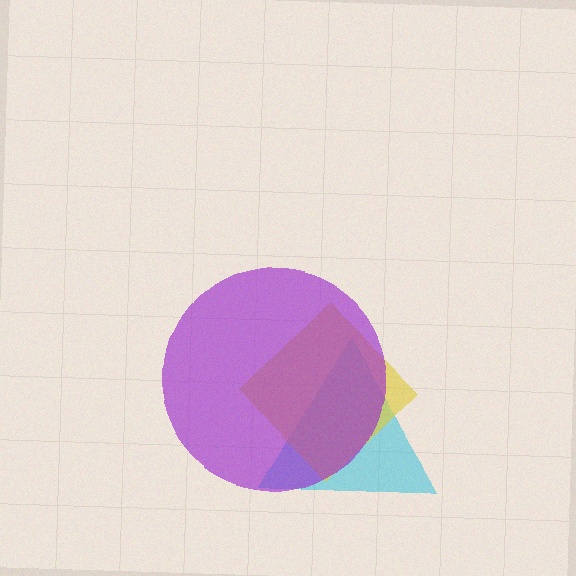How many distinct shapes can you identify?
There are 3 distinct shapes: a cyan triangle, a yellow diamond, a purple circle.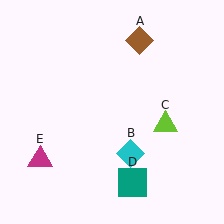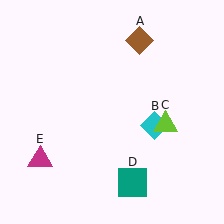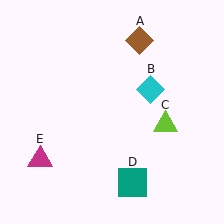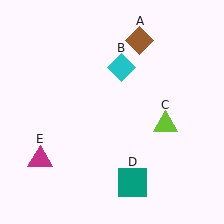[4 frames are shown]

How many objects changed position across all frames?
1 object changed position: cyan diamond (object B).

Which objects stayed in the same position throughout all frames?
Brown diamond (object A) and lime triangle (object C) and teal square (object D) and magenta triangle (object E) remained stationary.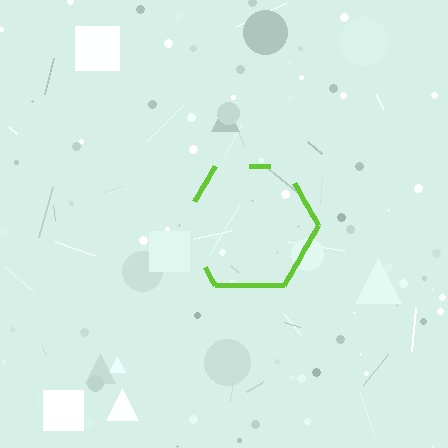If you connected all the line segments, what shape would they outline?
They would outline a hexagon.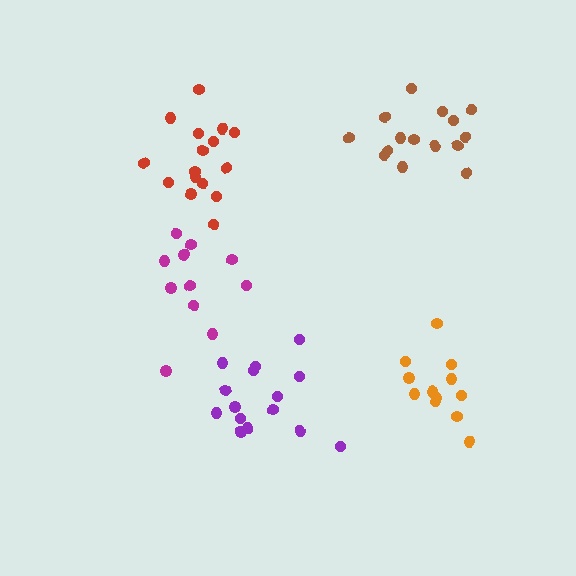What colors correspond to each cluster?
The clusters are colored: red, brown, purple, orange, magenta.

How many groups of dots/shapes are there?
There are 5 groups.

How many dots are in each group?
Group 1: 16 dots, Group 2: 15 dots, Group 3: 15 dots, Group 4: 12 dots, Group 5: 11 dots (69 total).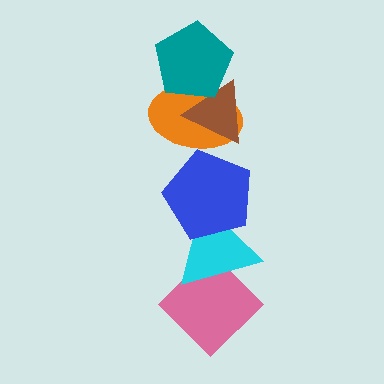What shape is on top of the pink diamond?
The cyan triangle is on top of the pink diamond.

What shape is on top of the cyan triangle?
The blue pentagon is on top of the cyan triangle.